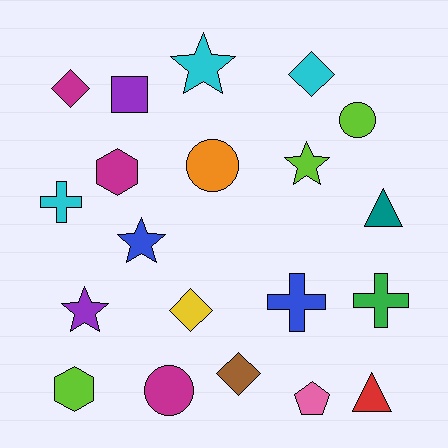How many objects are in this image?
There are 20 objects.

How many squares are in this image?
There is 1 square.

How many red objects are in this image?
There is 1 red object.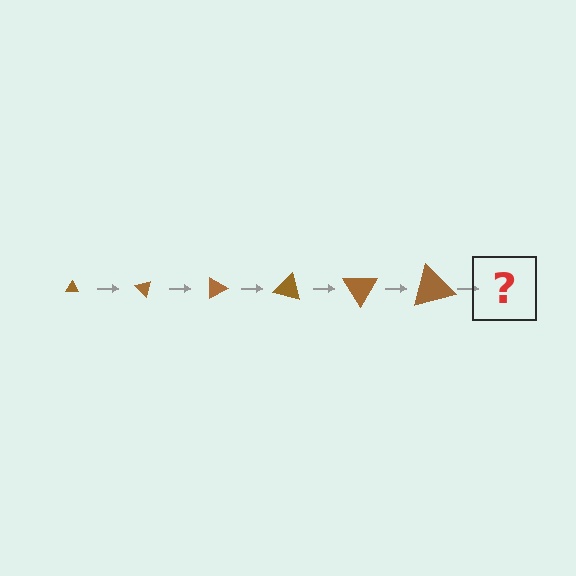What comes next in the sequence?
The next element should be a triangle, larger than the previous one and rotated 270 degrees from the start.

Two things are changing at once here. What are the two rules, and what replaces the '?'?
The two rules are that the triangle grows larger each step and it rotates 45 degrees each step. The '?' should be a triangle, larger than the previous one and rotated 270 degrees from the start.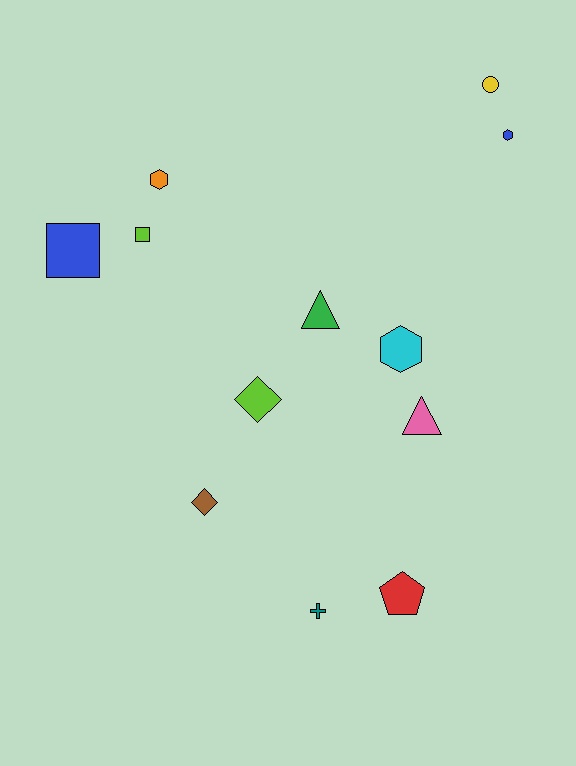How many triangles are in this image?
There are 2 triangles.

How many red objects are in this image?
There is 1 red object.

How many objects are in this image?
There are 12 objects.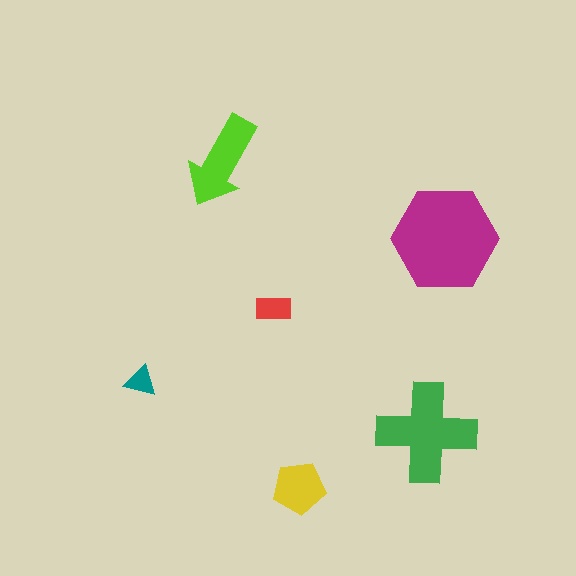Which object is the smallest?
The teal triangle.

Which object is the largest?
The magenta hexagon.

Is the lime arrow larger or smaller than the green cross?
Smaller.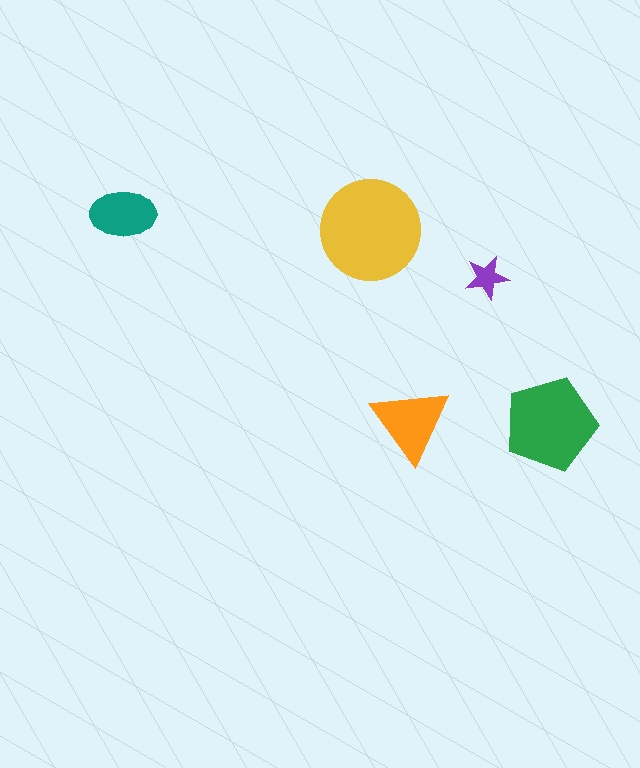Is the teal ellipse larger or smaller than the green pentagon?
Smaller.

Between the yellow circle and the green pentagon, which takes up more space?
The yellow circle.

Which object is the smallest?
The purple star.